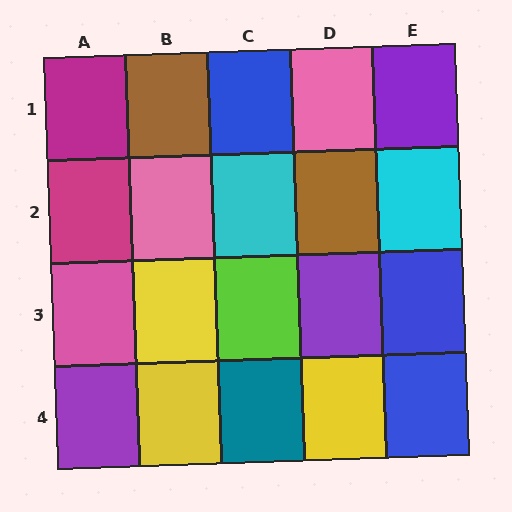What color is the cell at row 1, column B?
Brown.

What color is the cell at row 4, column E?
Blue.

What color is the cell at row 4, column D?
Yellow.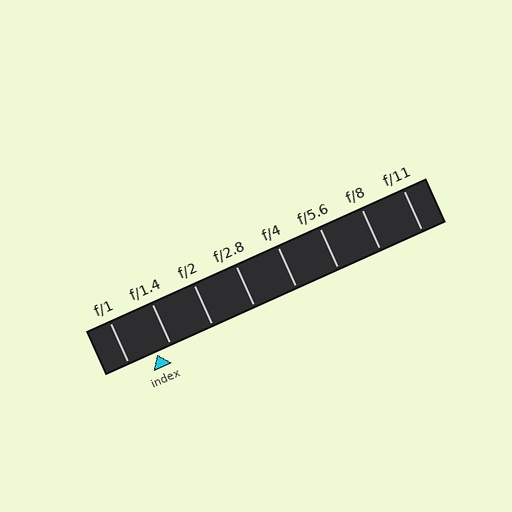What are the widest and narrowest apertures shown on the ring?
The widest aperture shown is f/1 and the narrowest is f/11.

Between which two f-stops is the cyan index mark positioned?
The index mark is between f/1 and f/1.4.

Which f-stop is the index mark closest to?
The index mark is closest to f/1.4.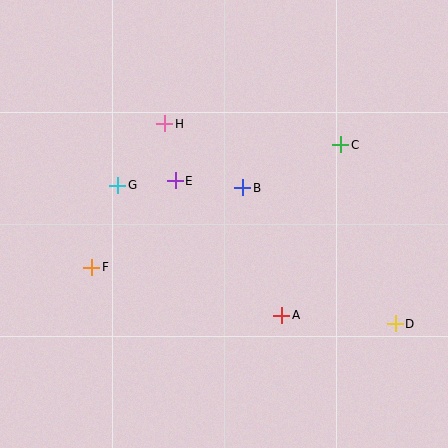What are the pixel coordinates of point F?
Point F is at (92, 267).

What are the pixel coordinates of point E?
Point E is at (175, 181).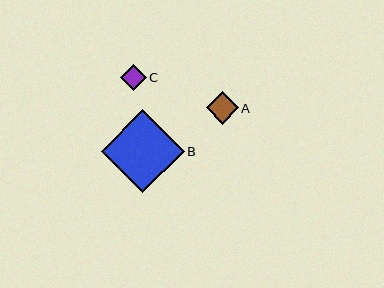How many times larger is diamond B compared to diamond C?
Diamond B is approximately 3.3 times the size of diamond C.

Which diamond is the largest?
Diamond B is the largest with a size of approximately 83 pixels.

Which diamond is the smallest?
Diamond C is the smallest with a size of approximately 25 pixels.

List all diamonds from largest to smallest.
From largest to smallest: B, A, C.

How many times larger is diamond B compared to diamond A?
Diamond B is approximately 2.6 times the size of diamond A.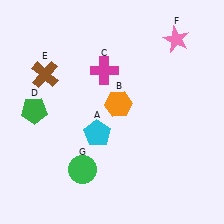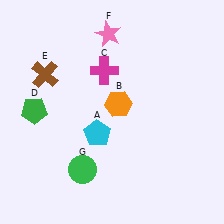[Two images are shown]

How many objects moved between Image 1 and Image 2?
1 object moved between the two images.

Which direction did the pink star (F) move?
The pink star (F) moved left.